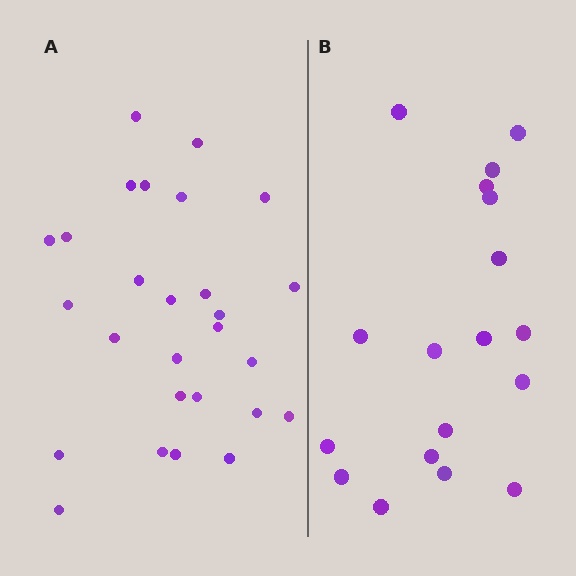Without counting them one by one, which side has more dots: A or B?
Region A (the left region) has more dots.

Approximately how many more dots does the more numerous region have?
Region A has roughly 8 or so more dots than region B.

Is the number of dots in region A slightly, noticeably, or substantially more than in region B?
Region A has substantially more. The ratio is roughly 1.5 to 1.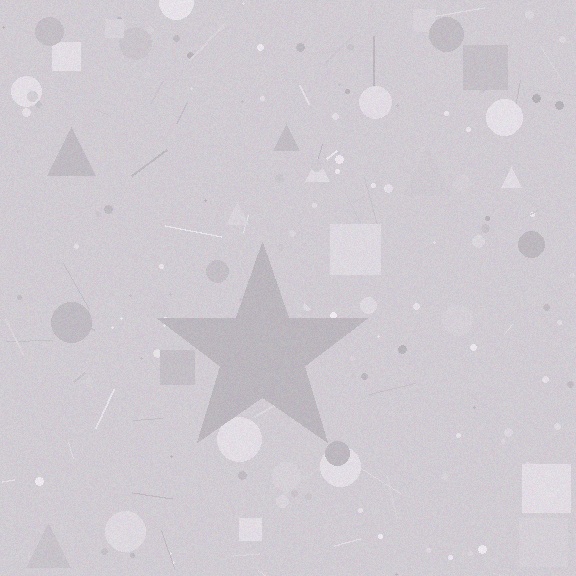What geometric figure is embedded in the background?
A star is embedded in the background.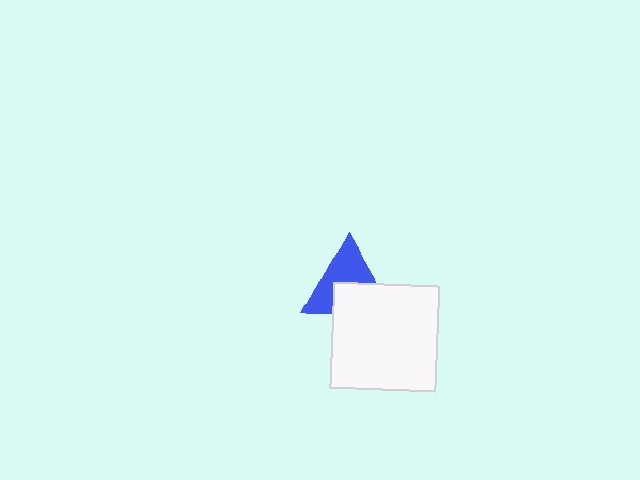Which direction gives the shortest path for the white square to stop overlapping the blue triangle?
Moving down gives the shortest separation.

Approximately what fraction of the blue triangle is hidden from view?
Roughly 43% of the blue triangle is hidden behind the white square.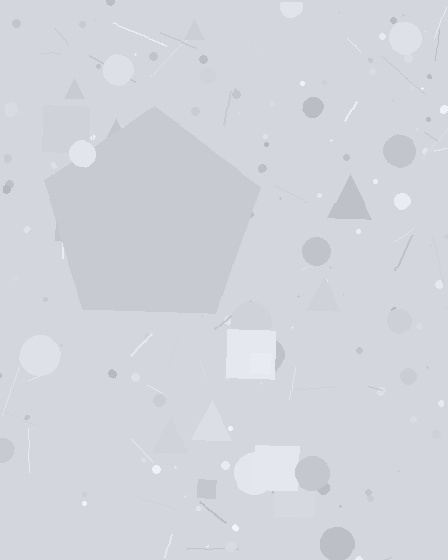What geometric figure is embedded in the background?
A pentagon is embedded in the background.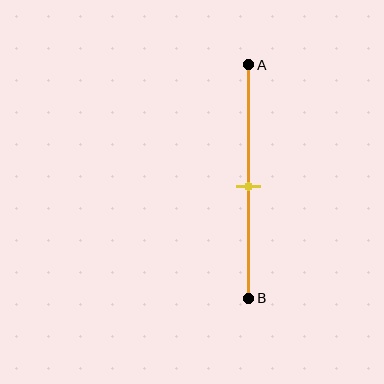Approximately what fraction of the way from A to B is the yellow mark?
The yellow mark is approximately 50% of the way from A to B.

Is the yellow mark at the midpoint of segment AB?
Yes, the mark is approximately at the midpoint.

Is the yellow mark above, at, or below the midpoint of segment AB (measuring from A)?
The yellow mark is approximately at the midpoint of segment AB.